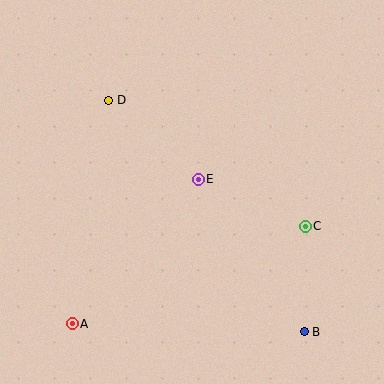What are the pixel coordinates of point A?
Point A is at (72, 324).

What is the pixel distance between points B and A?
The distance between B and A is 232 pixels.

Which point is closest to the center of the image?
Point E at (199, 179) is closest to the center.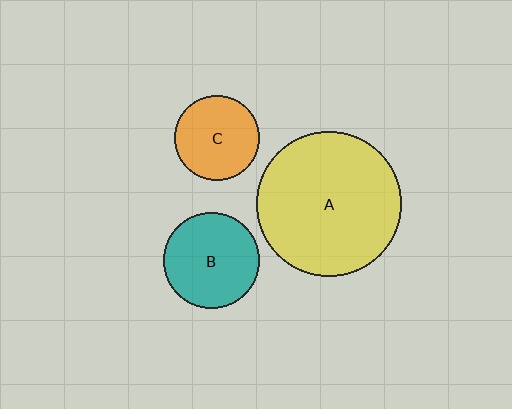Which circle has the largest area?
Circle A (yellow).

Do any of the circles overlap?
No, none of the circles overlap.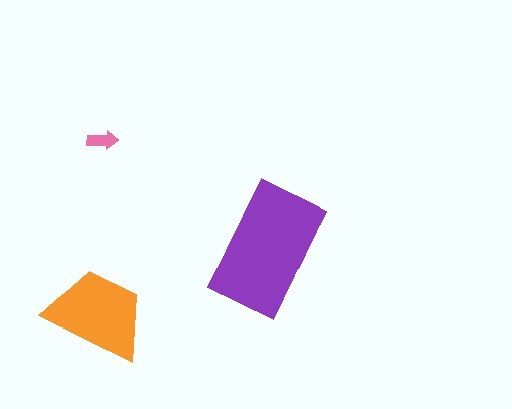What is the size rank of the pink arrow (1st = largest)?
3rd.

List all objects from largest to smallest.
The purple rectangle, the orange trapezoid, the pink arrow.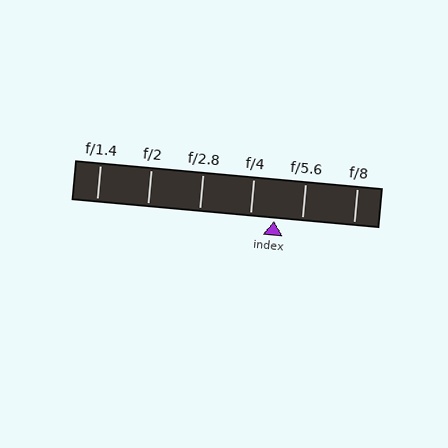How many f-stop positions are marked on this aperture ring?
There are 6 f-stop positions marked.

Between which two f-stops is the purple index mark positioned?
The index mark is between f/4 and f/5.6.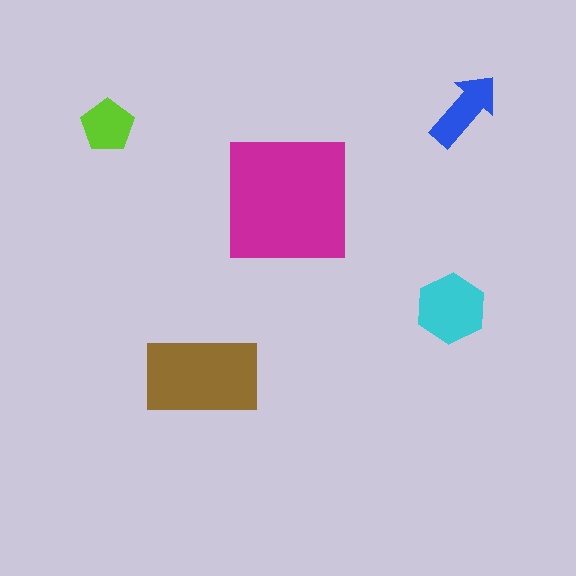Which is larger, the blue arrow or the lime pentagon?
The blue arrow.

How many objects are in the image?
There are 5 objects in the image.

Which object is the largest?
The magenta square.